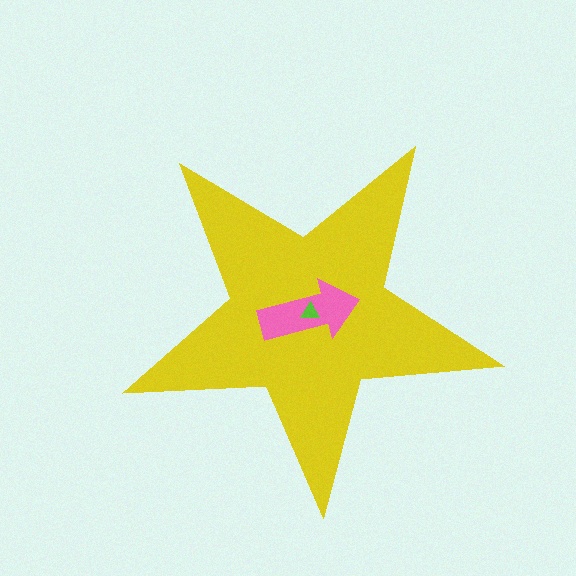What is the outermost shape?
The yellow star.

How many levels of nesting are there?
3.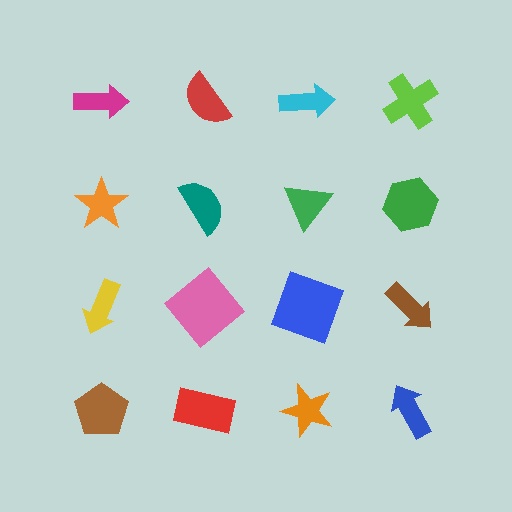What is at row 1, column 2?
A red semicircle.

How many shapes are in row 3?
4 shapes.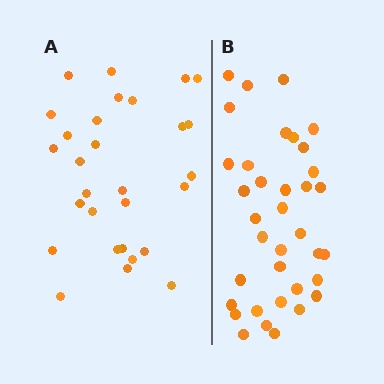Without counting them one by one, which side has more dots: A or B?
Region B (the right region) has more dots.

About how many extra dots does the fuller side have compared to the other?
Region B has roughly 8 or so more dots than region A.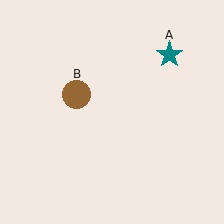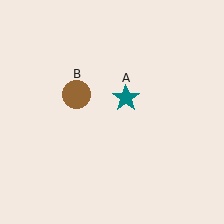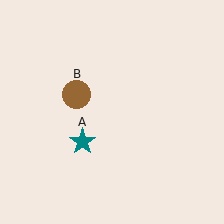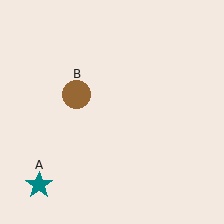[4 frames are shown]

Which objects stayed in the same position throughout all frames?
Brown circle (object B) remained stationary.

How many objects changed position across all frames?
1 object changed position: teal star (object A).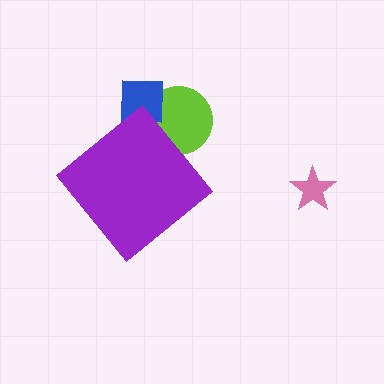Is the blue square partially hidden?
Yes, the blue square is partially hidden behind the purple diamond.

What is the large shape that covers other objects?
A purple diamond.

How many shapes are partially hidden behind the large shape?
2 shapes are partially hidden.